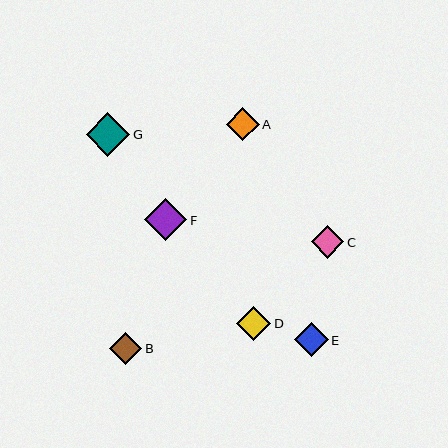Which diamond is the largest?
Diamond G is the largest with a size of approximately 43 pixels.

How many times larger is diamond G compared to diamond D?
Diamond G is approximately 1.3 times the size of diamond D.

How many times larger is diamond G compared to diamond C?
Diamond G is approximately 1.3 times the size of diamond C.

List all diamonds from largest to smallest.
From largest to smallest: G, F, D, E, A, C, B.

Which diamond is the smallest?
Diamond B is the smallest with a size of approximately 32 pixels.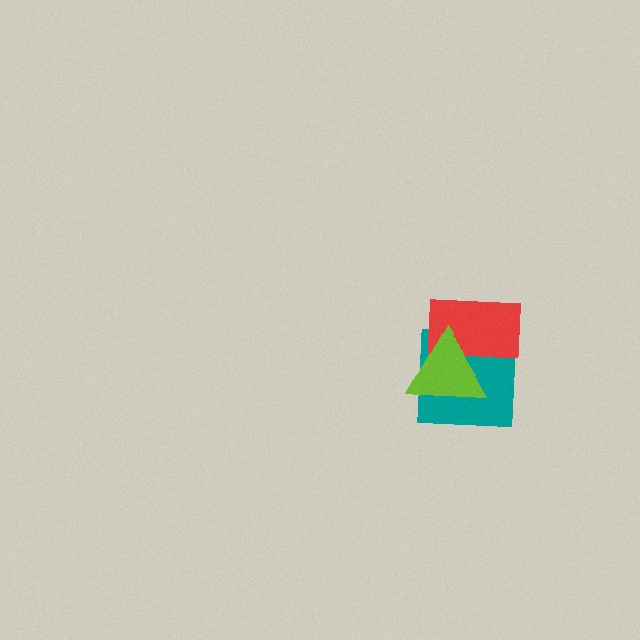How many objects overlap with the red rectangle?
2 objects overlap with the red rectangle.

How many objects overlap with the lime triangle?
2 objects overlap with the lime triangle.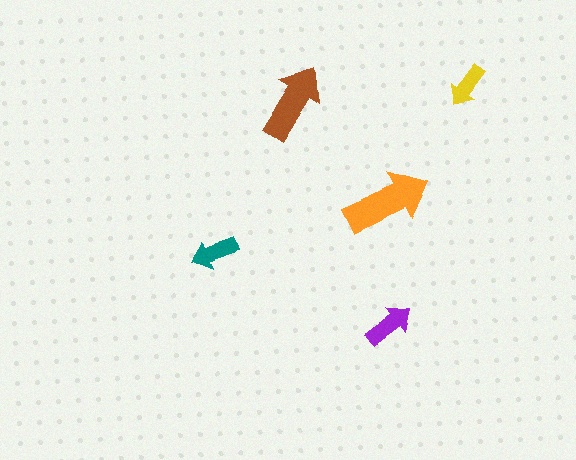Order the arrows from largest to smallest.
the orange one, the brown one, the purple one, the teal one, the yellow one.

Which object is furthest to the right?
The yellow arrow is rightmost.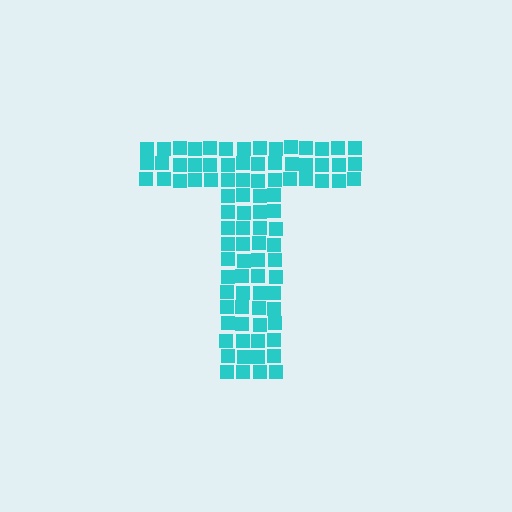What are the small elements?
The small elements are squares.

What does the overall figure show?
The overall figure shows the letter T.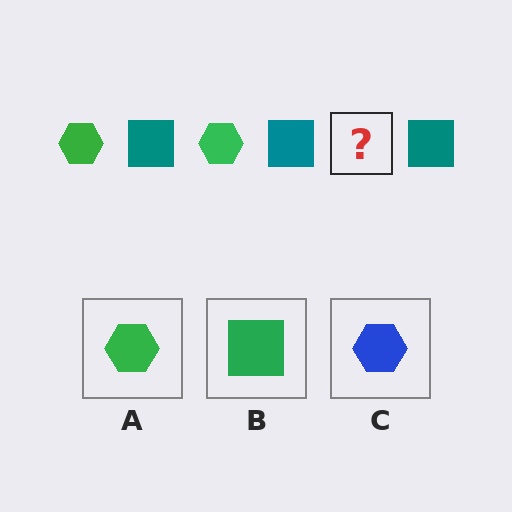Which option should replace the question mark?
Option A.